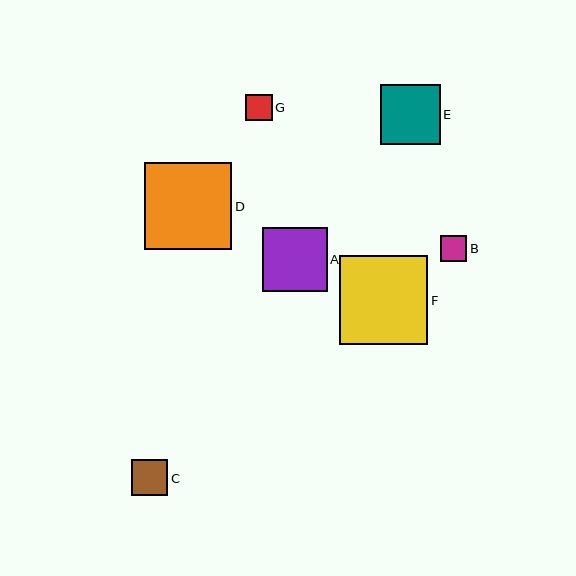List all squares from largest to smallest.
From largest to smallest: F, D, A, E, C, G, B.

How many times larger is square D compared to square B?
Square D is approximately 3.4 times the size of square B.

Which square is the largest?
Square F is the largest with a size of approximately 89 pixels.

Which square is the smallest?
Square B is the smallest with a size of approximately 26 pixels.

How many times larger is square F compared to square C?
Square F is approximately 2.5 times the size of square C.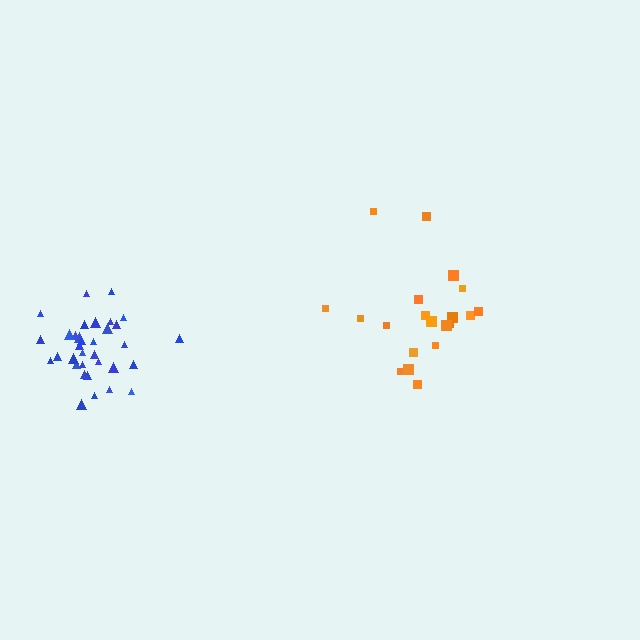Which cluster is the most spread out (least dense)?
Orange.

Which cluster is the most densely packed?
Blue.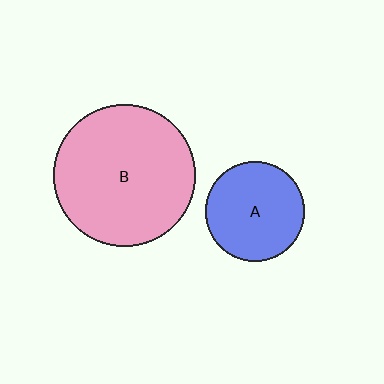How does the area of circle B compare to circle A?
Approximately 2.0 times.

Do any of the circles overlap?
No, none of the circles overlap.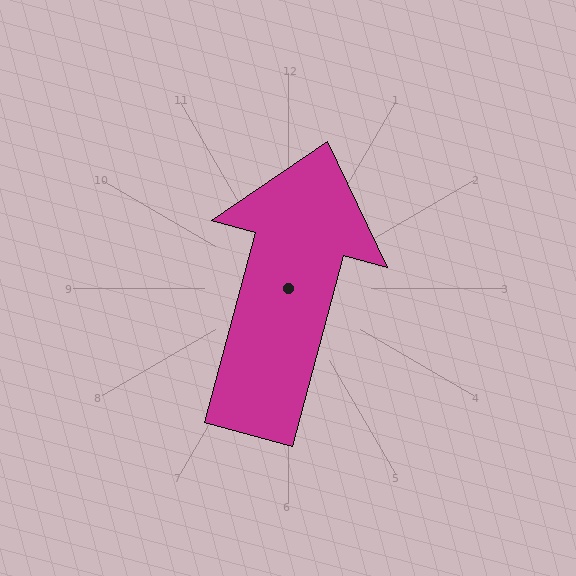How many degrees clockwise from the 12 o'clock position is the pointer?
Approximately 15 degrees.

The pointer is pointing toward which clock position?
Roughly 1 o'clock.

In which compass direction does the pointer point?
North.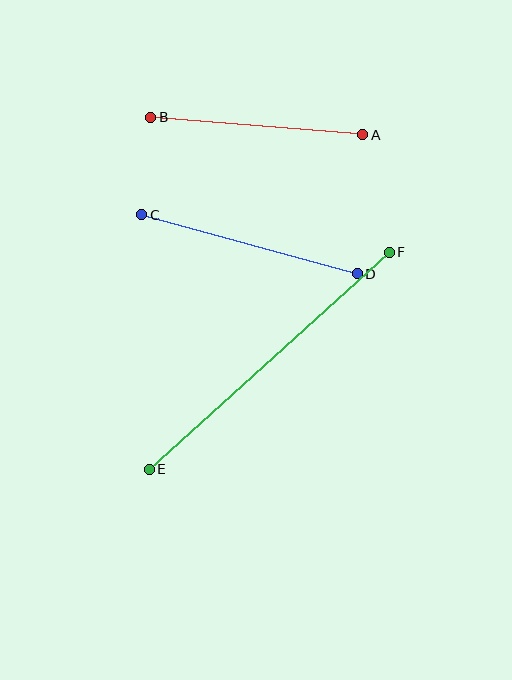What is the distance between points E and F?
The distance is approximately 324 pixels.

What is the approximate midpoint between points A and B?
The midpoint is at approximately (257, 126) pixels.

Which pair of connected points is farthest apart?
Points E and F are farthest apart.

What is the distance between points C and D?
The distance is approximately 223 pixels.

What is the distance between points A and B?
The distance is approximately 213 pixels.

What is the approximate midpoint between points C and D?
The midpoint is at approximately (250, 244) pixels.